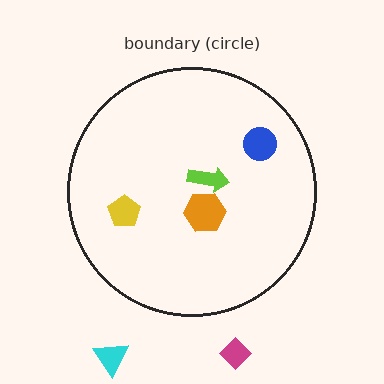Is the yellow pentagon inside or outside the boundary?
Inside.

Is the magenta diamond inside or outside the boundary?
Outside.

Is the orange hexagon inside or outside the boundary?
Inside.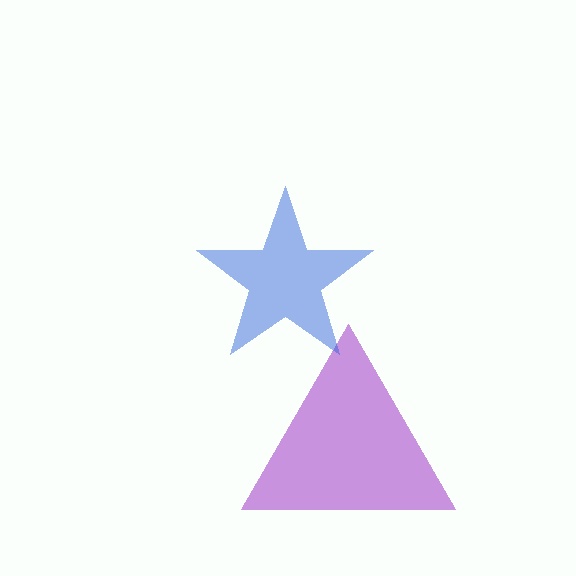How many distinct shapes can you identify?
There are 2 distinct shapes: a purple triangle, a blue star.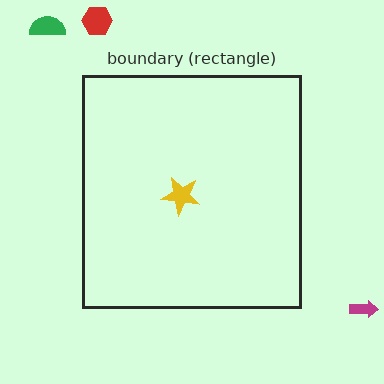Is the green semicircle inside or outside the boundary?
Outside.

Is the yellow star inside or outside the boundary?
Inside.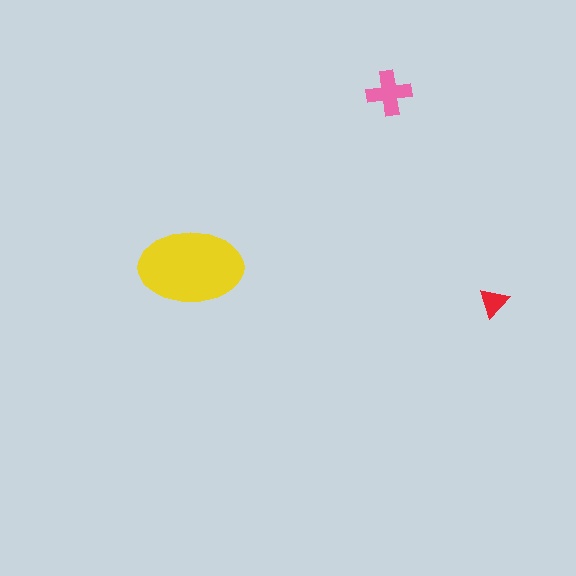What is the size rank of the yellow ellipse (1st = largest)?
1st.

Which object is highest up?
The pink cross is topmost.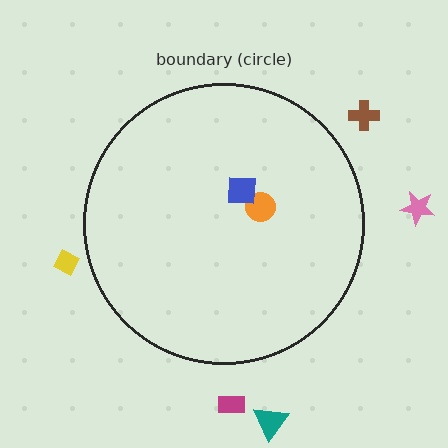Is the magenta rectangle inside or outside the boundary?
Outside.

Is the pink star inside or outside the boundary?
Outside.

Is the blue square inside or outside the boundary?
Inside.